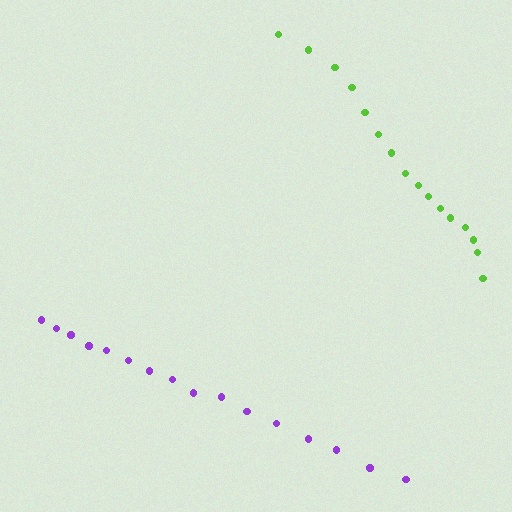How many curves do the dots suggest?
There are 2 distinct paths.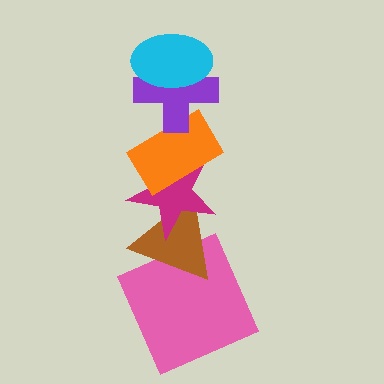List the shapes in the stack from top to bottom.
From top to bottom: the cyan ellipse, the purple cross, the orange rectangle, the magenta star, the brown triangle, the pink square.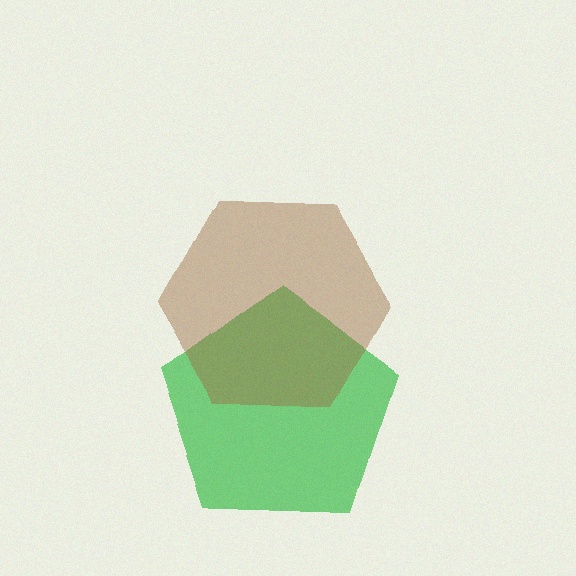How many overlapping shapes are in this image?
There are 2 overlapping shapes in the image.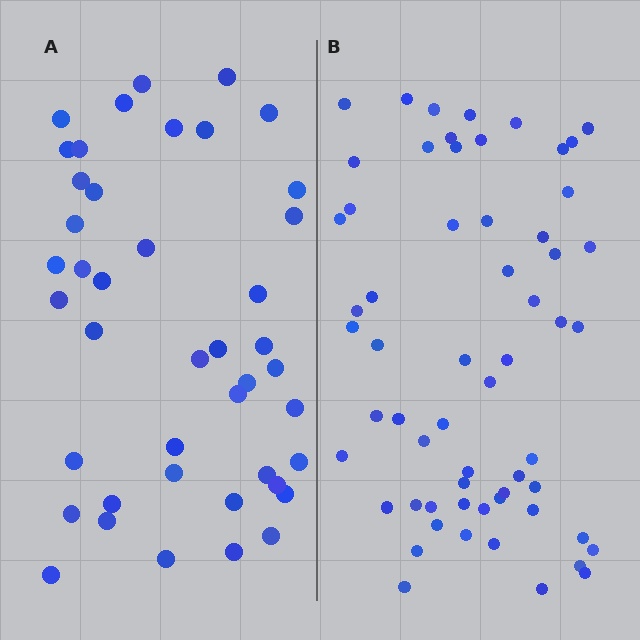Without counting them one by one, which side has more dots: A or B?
Region B (the right region) has more dots.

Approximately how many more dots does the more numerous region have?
Region B has approximately 15 more dots than region A.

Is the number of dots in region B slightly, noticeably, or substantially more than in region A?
Region B has noticeably more, but not dramatically so. The ratio is roughly 1.4 to 1.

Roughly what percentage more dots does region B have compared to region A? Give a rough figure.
About 40% more.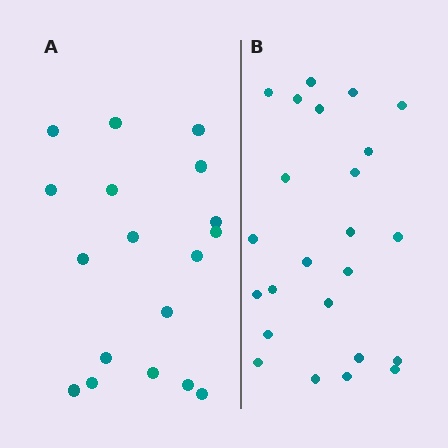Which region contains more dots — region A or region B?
Region B (the right region) has more dots.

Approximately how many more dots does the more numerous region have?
Region B has about 6 more dots than region A.